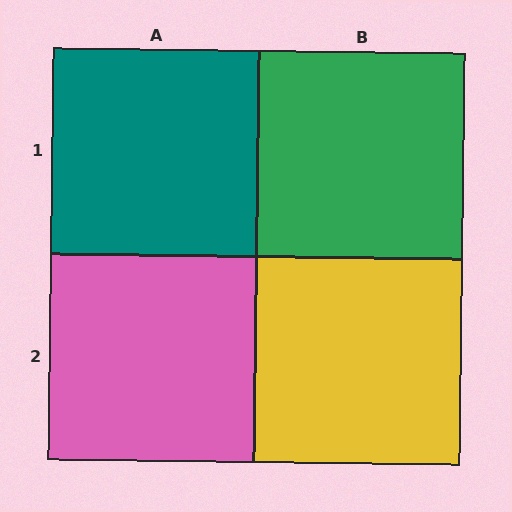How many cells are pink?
1 cell is pink.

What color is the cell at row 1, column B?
Green.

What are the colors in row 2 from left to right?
Pink, yellow.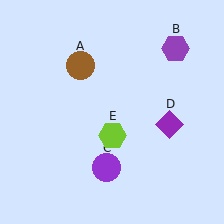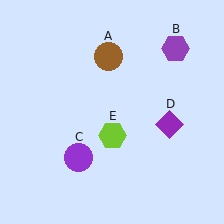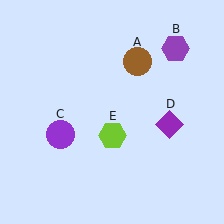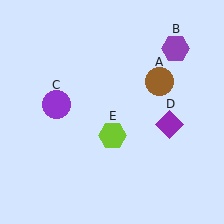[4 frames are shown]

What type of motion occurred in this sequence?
The brown circle (object A), purple circle (object C) rotated clockwise around the center of the scene.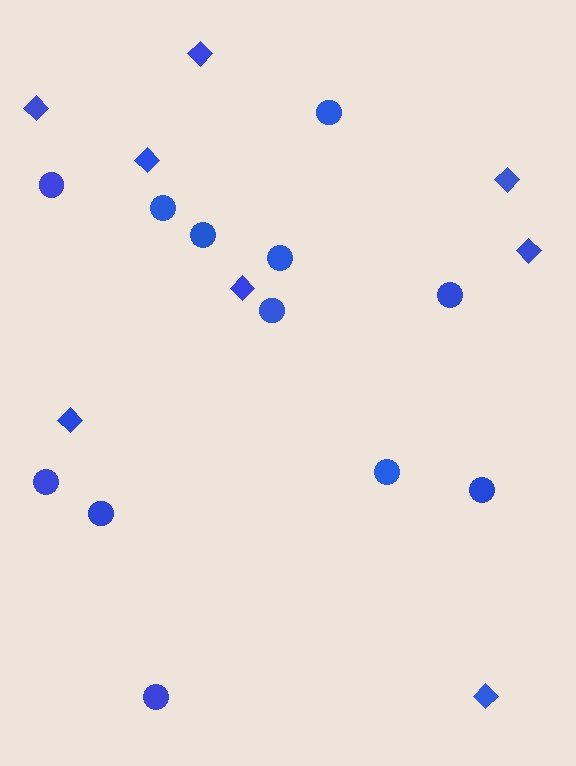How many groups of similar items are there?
There are 2 groups: one group of diamonds (8) and one group of circles (12).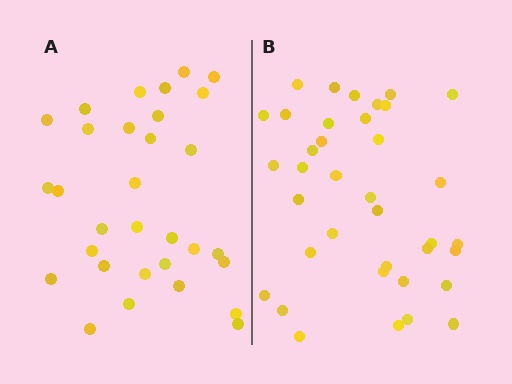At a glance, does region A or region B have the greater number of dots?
Region B (the right region) has more dots.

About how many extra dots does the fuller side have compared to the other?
Region B has about 6 more dots than region A.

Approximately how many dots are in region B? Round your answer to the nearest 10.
About 40 dots. (The exact count is 37, which rounds to 40.)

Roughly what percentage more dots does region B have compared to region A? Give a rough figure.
About 20% more.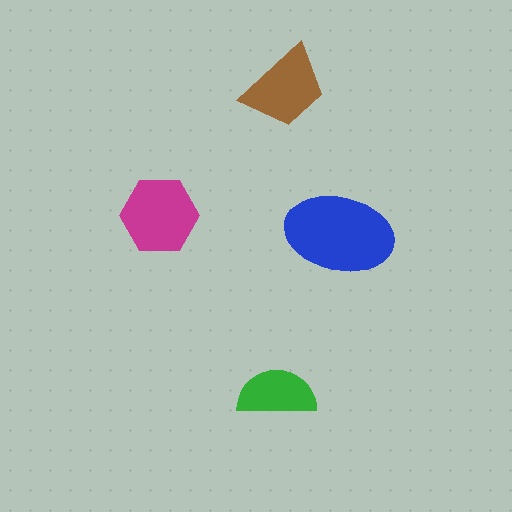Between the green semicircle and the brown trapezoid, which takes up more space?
The brown trapezoid.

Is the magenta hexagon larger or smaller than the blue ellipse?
Smaller.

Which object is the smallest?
The green semicircle.